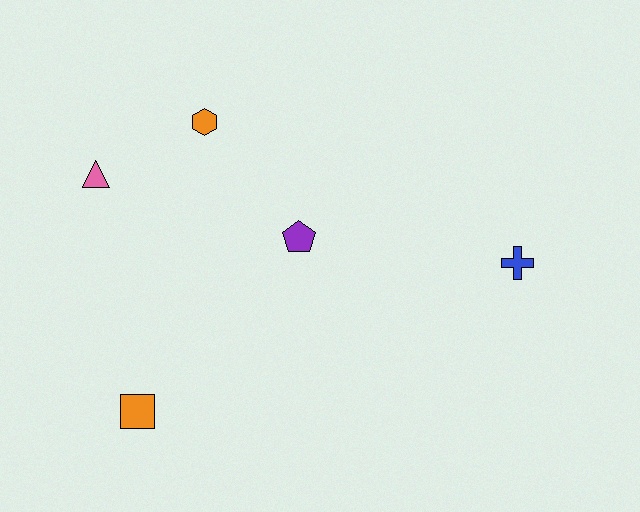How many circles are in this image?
There are no circles.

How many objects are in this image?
There are 5 objects.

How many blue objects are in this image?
There is 1 blue object.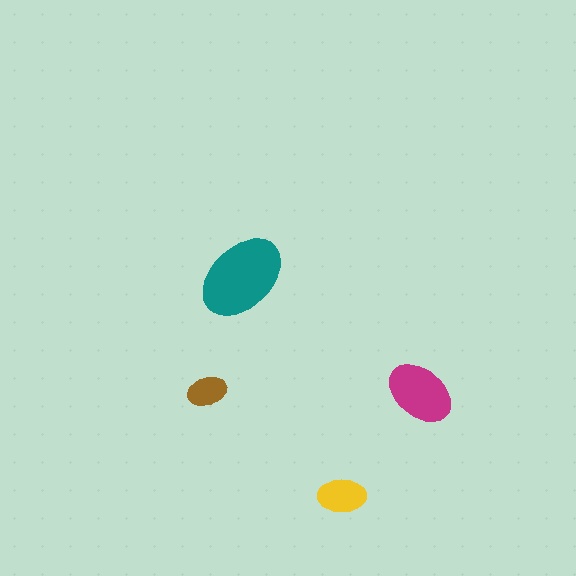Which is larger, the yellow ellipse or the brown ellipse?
The yellow one.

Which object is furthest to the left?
The brown ellipse is leftmost.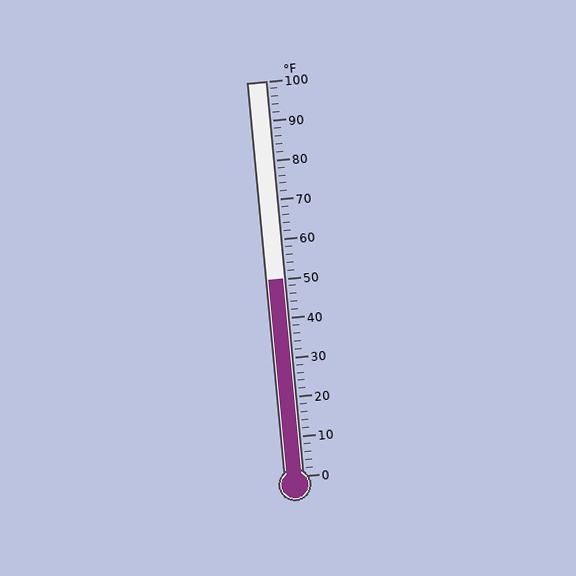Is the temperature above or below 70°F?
The temperature is below 70°F.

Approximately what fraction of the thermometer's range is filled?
The thermometer is filled to approximately 50% of its range.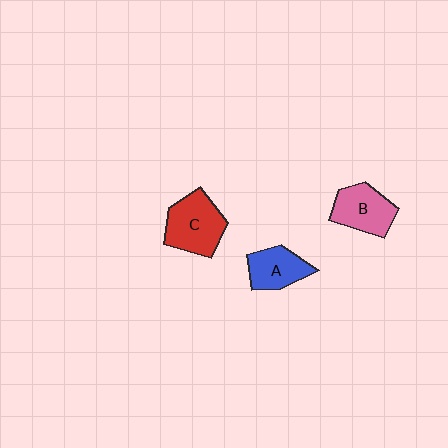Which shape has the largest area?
Shape C (red).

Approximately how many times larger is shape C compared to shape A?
Approximately 1.4 times.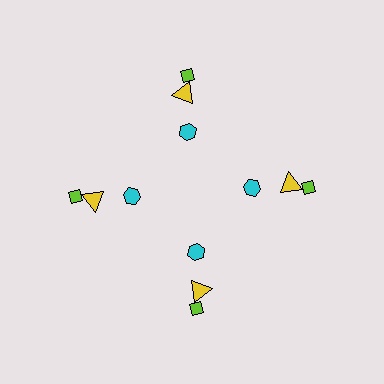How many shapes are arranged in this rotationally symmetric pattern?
There are 12 shapes, arranged in 4 groups of 3.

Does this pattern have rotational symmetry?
Yes, this pattern has 4-fold rotational symmetry. It looks the same after rotating 90 degrees around the center.